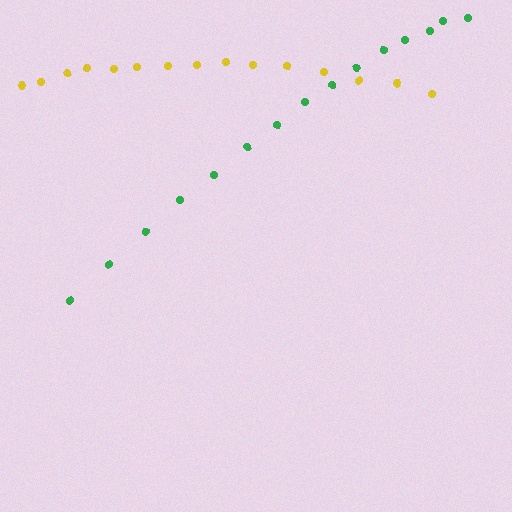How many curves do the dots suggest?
There are 2 distinct paths.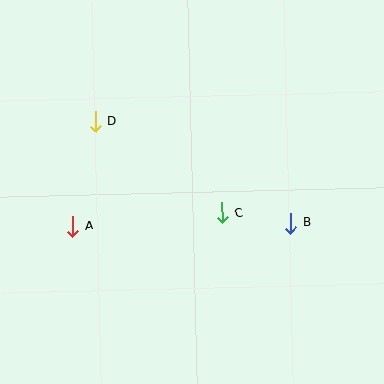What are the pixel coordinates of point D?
Point D is at (96, 122).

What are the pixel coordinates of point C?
Point C is at (222, 213).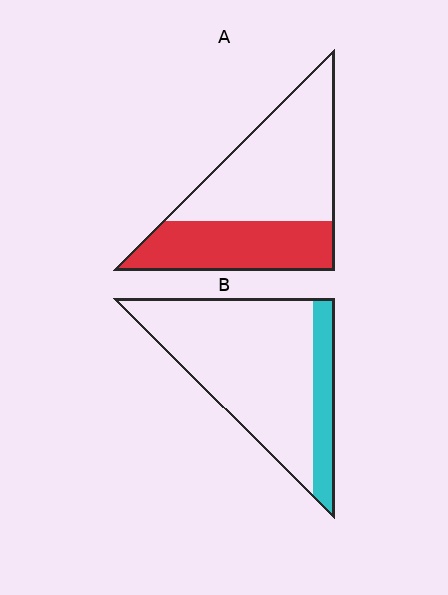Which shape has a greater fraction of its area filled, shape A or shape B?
Shape A.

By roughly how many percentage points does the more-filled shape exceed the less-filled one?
By roughly 20 percentage points (A over B).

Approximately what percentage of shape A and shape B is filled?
A is approximately 40% and B is approximately 20%.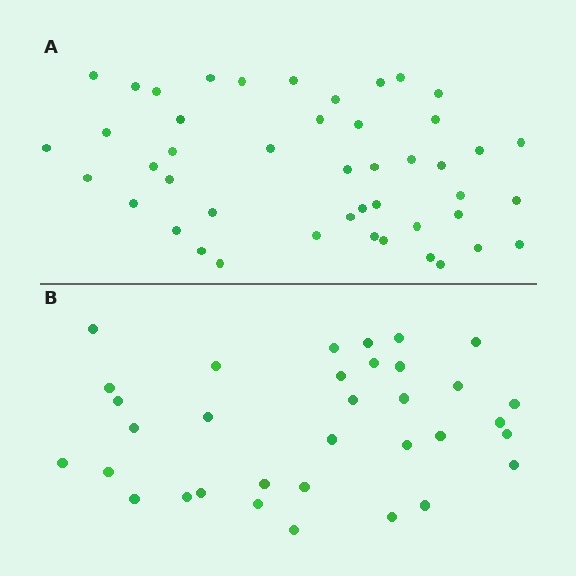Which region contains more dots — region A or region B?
Region A (the top region) has more dots.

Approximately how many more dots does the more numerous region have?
Region A has roughly 12 or so more dots than region B.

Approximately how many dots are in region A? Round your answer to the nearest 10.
About 50 dots. (The exact count is 46, which rounds to 50.)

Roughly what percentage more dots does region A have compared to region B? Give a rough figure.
About 35% more.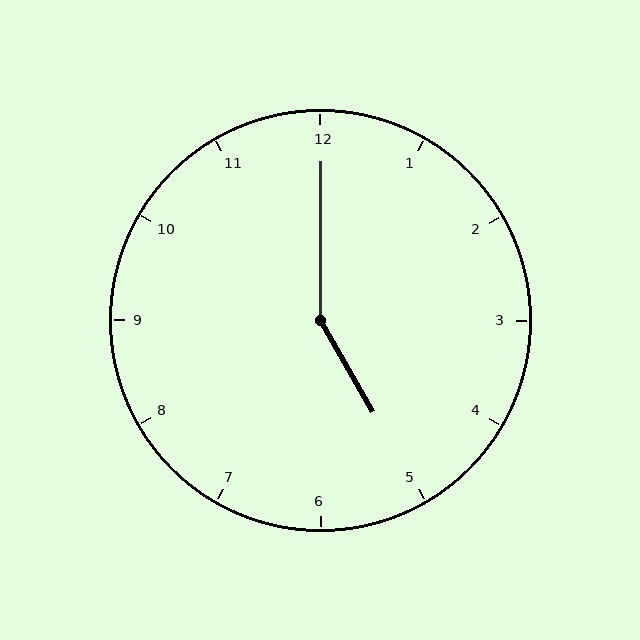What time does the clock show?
5:00.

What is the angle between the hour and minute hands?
Approximately 150 degrees.